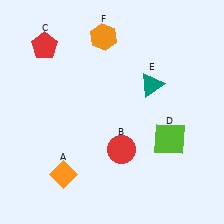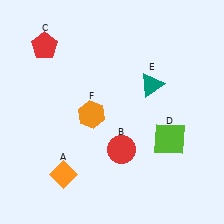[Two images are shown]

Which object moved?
The orange hexagon (F) moved down.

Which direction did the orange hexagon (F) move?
The orange hexagon (F) moved down.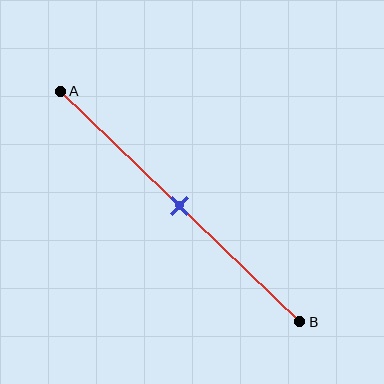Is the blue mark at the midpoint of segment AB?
Yes, the mark is approximately at the midpoint.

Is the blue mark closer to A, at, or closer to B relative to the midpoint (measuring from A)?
The blue mark is approximately at the midpoint of segment AB.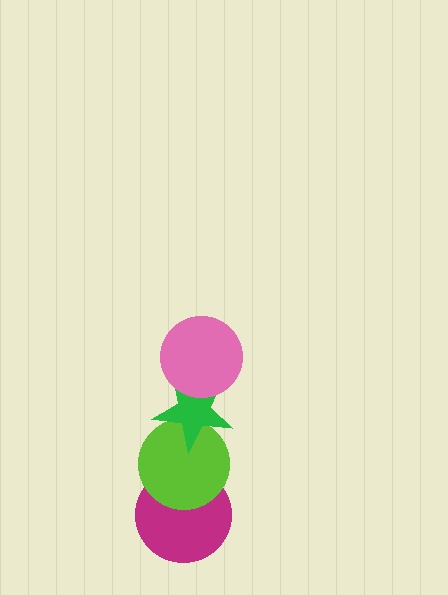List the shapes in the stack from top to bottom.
From top to bottom: the pink circle, the green star, the lime circle, the magenta circle.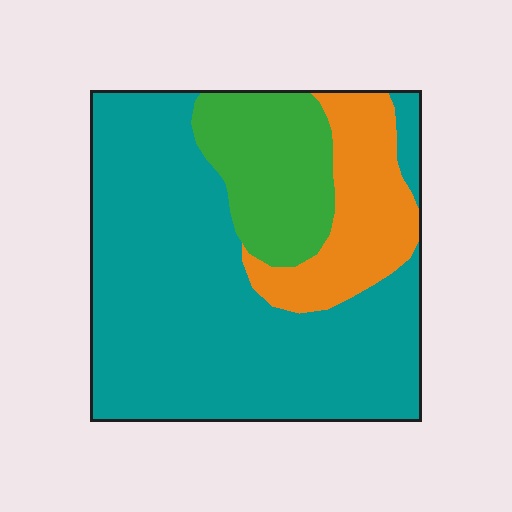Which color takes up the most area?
Teal, at roughly 65%.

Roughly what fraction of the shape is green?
Green covers about 20% of the shape.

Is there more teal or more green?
Teal.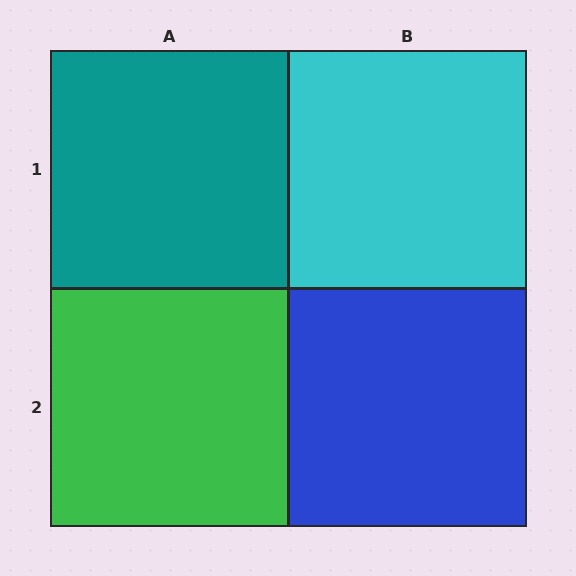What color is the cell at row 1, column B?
Cyan.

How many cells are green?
1 cell is green.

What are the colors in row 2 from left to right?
Green, blue.